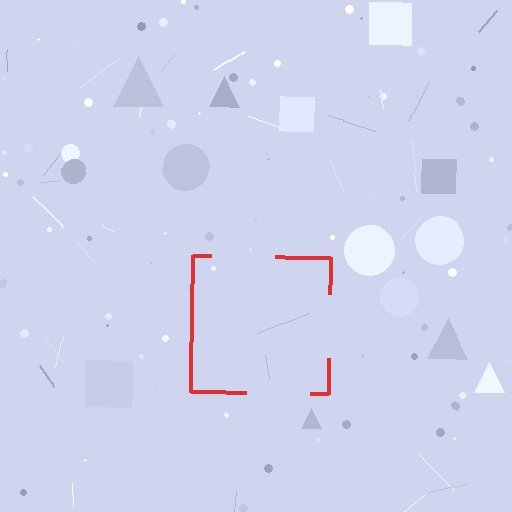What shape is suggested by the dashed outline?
The dashed outline suggests a square.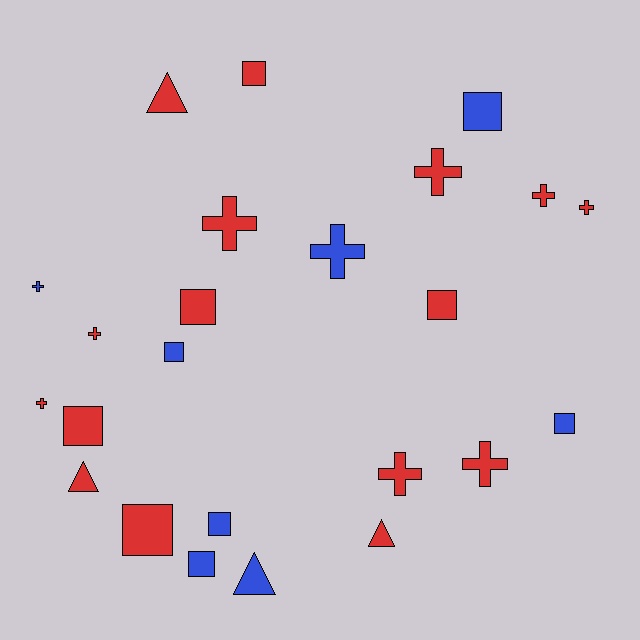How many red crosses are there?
There are 8 red crosses.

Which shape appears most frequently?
Square, with 10 objects.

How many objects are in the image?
There are 24 objects.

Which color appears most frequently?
Red, with 16 objects.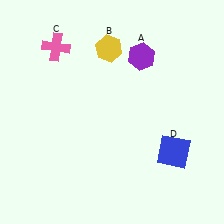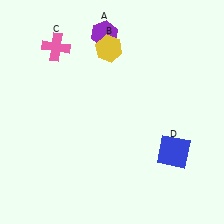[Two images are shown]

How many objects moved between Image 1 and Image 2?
1 object moved between the two images.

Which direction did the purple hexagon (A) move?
The purple hexagon (A) moved left.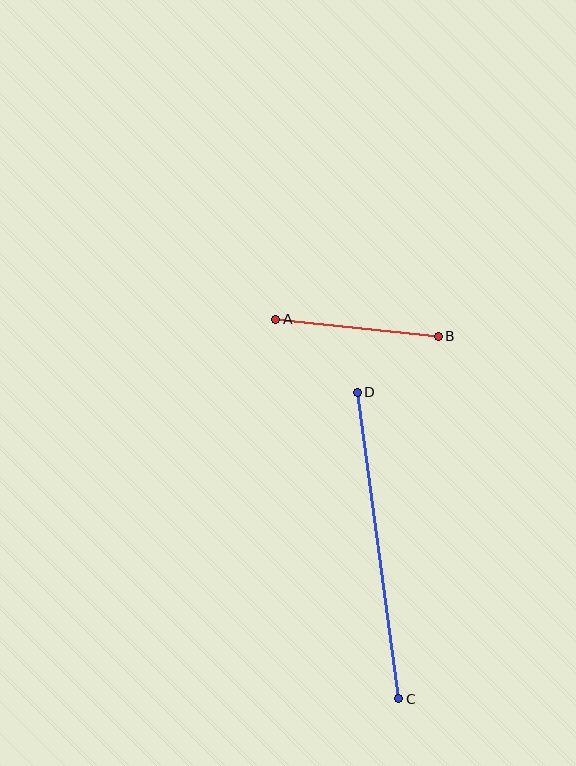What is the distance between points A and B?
The distance is approximately 163 pixels.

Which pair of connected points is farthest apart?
Points C and D are farthest apart.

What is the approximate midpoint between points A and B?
The midpoint is at approximately (357, 328) pixels.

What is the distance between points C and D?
The distance is approximately 309 pixels.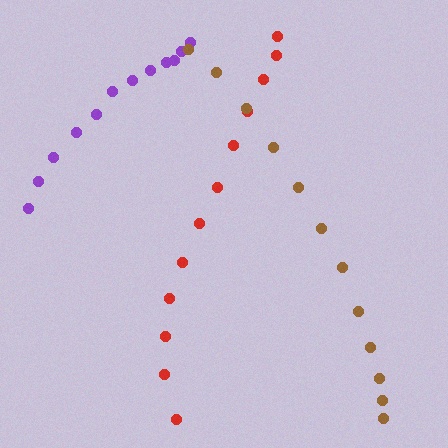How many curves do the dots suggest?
There are 3 distinct paths.